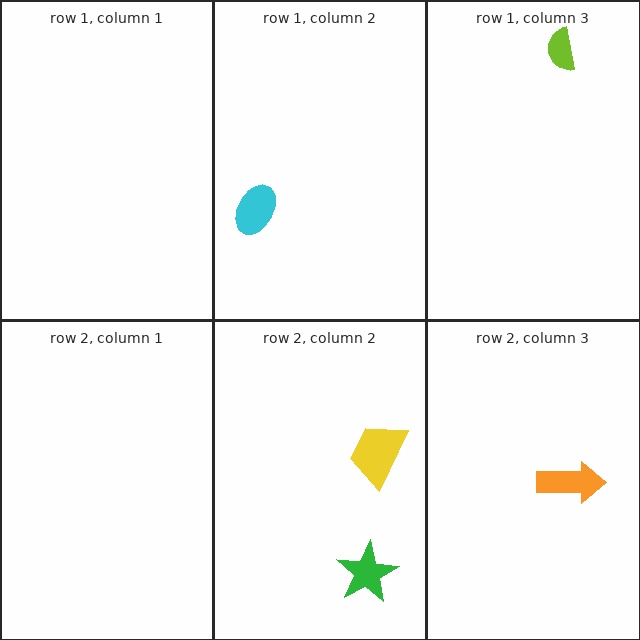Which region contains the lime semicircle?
The row 1, column 3 region.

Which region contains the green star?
The row 2, column 2 region.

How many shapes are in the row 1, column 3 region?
1.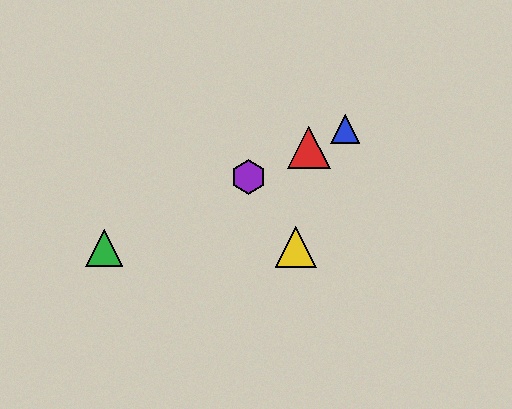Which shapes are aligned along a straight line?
The red triangle, the blue triangle, the green triangle, the purple hexagon are aligned along a straight line.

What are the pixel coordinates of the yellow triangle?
The yellow triangle is at (296, 247).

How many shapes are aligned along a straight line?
4 shapes (the red triangle, the blue triangle, the green triangle, the purple hexagon) are aligned along a straight line.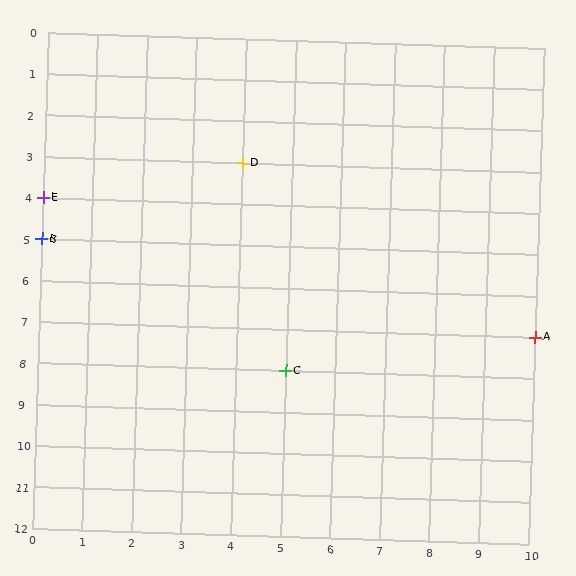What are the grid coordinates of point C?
Point C is at grid coordinates (5, 8).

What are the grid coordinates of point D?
Point D is at grid coordinates (4, 3).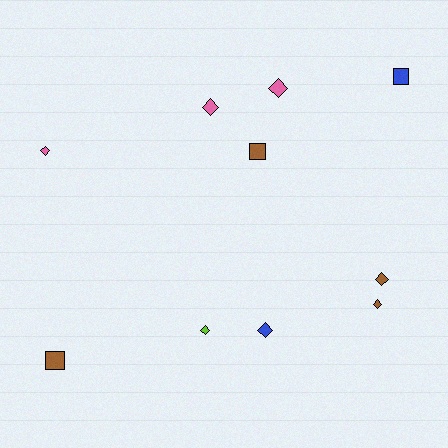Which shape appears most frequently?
Diamond, with 7 objects.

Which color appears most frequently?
Brown, with 4 objects.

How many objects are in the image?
There are 10 objects.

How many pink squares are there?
There are no pink squares.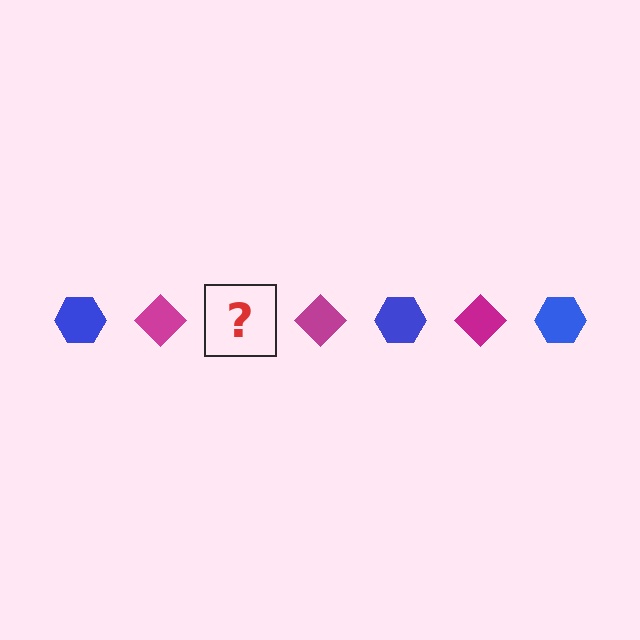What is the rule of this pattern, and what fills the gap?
The rule is that the pattern alternates between blue hexagon and magenta diamond. The gap should be filled with a blue hexagon.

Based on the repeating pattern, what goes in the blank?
The blank should be a blue hexagon.